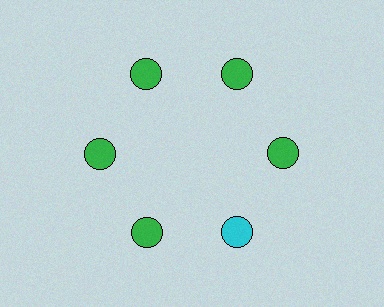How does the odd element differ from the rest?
It has a different color: cyan instead of green.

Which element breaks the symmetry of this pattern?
The cyan circle at roughly the 5 o'clock position breaks the symmetry. All other shapes are green circles.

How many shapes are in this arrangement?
There are 6 shapes arranged in a ring pattern.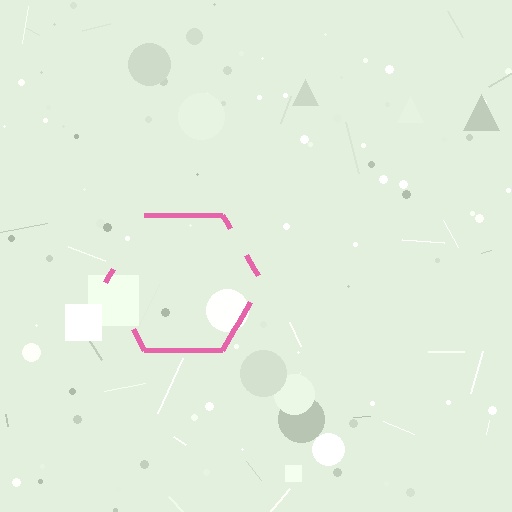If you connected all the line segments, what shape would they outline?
They would outline a hexagon.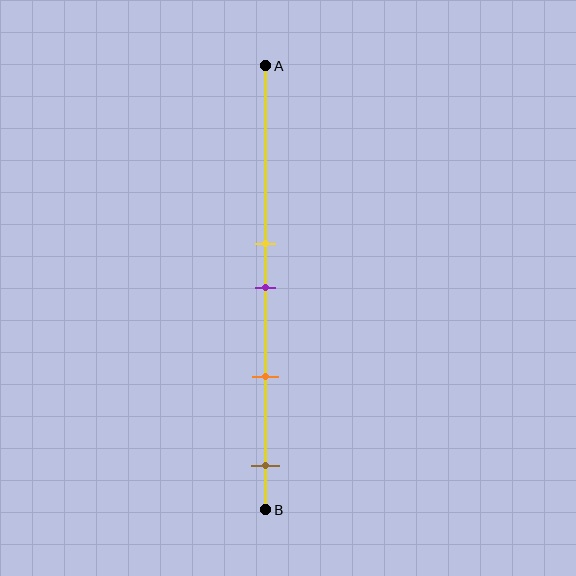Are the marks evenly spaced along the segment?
No, the marks are not evenly spaced.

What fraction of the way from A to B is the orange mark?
The orange mark is approximately 70% (0.7) of the way from A to B.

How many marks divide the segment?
There are 4 marks dividing the segment.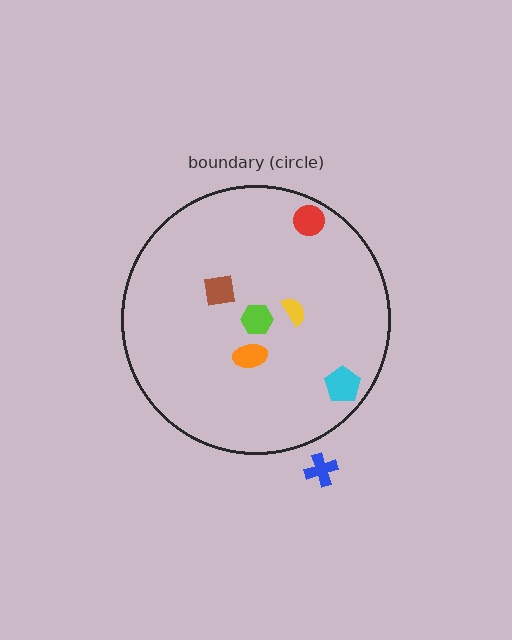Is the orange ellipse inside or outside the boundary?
Inside.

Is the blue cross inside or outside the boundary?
Outside.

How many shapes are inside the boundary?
6 inside, 1 outside.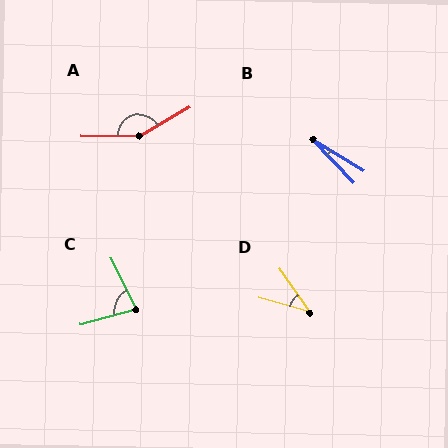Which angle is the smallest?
B, at approximately 15 degrees.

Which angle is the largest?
A, at approximately 152 degrees.